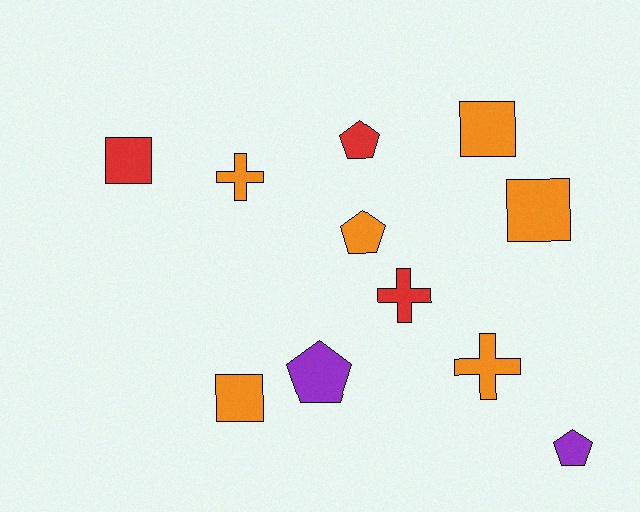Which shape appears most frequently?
Pentagon, with 4 objects.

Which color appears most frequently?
Orange, with 6 objects.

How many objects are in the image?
There are 11 objects.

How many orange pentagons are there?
There is 1 orange pentagon.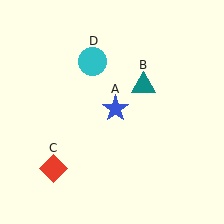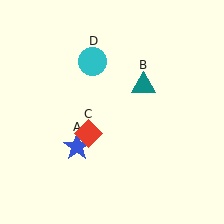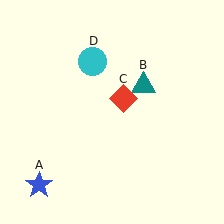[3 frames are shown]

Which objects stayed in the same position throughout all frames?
Teal triangle (object B) and cyan circle (object D) remained stationary.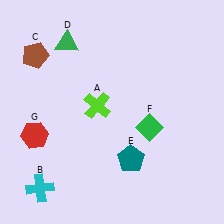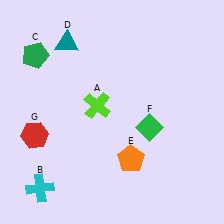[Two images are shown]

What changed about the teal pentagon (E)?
In Image 1, E is teal. In Image 2, it changed to orange.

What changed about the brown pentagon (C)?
In Image 1, C is brown. In Image 2, it changed to green.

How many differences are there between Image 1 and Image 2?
There are 3 differences between the two images.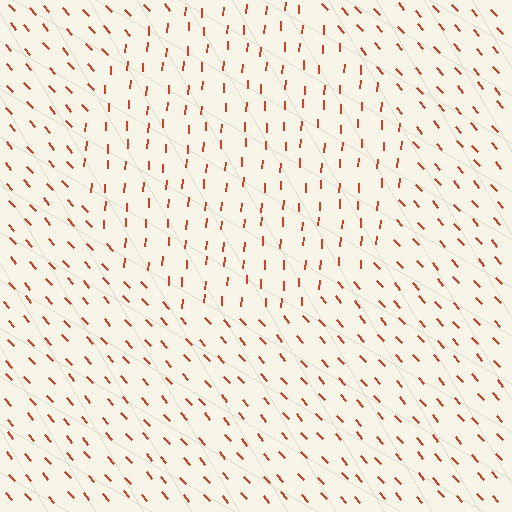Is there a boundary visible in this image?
Yes, there is a texture boundary formed by a change in line orientation.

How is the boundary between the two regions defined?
The boundary is defined purely by a change in line orientation (approximately 45 degrees difference). All lines are the same color and thickness.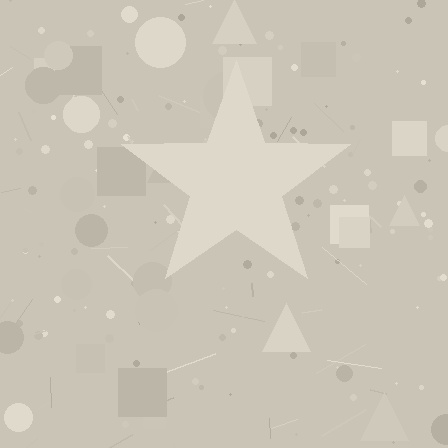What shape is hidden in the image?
A star is hidden in the image.